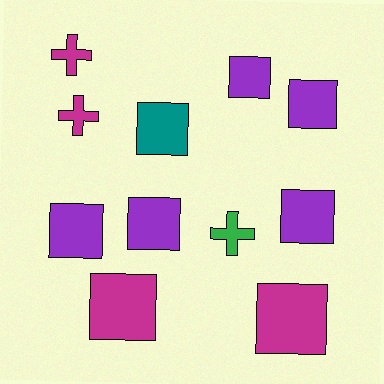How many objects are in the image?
There are 11 objects.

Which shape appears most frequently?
Square, with 8 objects.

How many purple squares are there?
There are 5 purple squares.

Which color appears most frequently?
Purple, with 5 objects.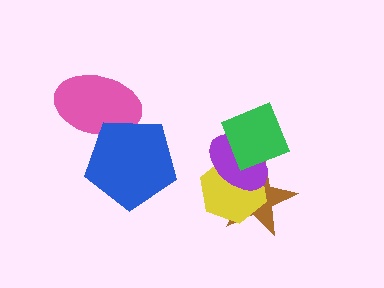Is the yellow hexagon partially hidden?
Yes, it is partially covered by another shape.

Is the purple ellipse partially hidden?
Yes, it is partially covered by another shape.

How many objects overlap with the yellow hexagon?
2 objects overlap with the yellow hexagon.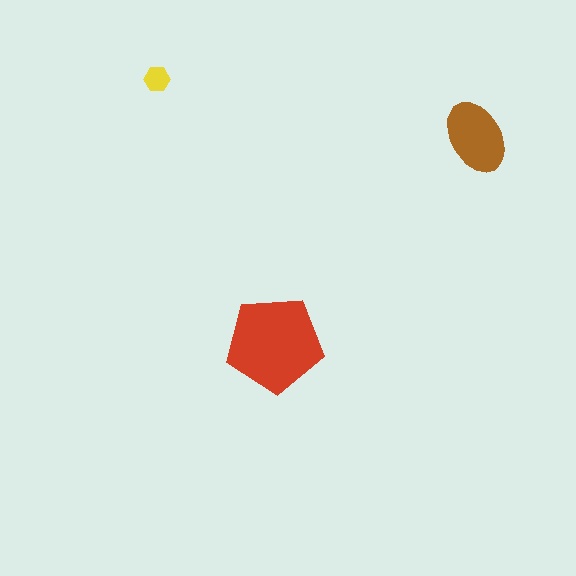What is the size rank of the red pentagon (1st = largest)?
1st.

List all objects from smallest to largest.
The yellow hexagon, the brown ellipse, the red pentagon.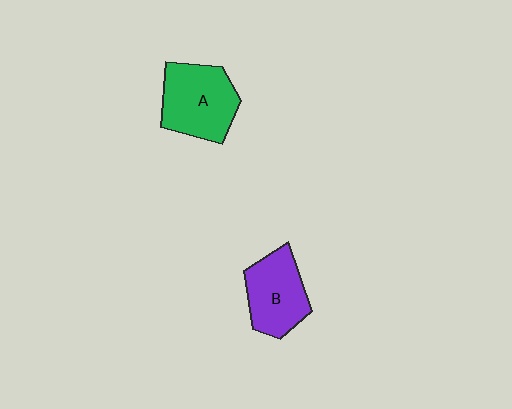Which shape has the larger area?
Shape A (green).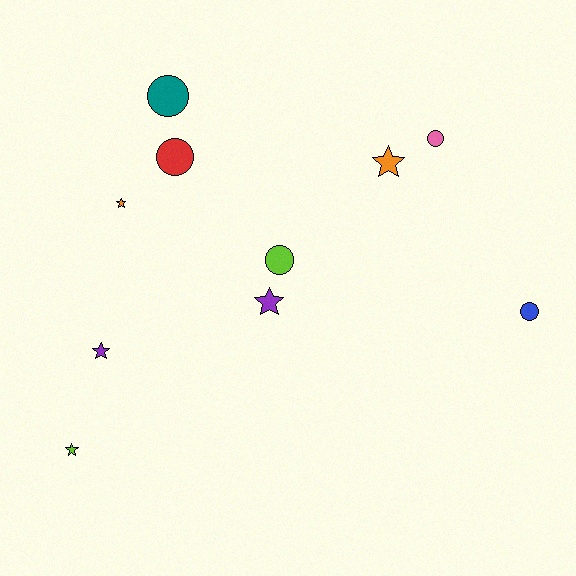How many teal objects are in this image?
There is 1 teal object.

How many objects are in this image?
There are 10 objects.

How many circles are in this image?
There are 5 circles.